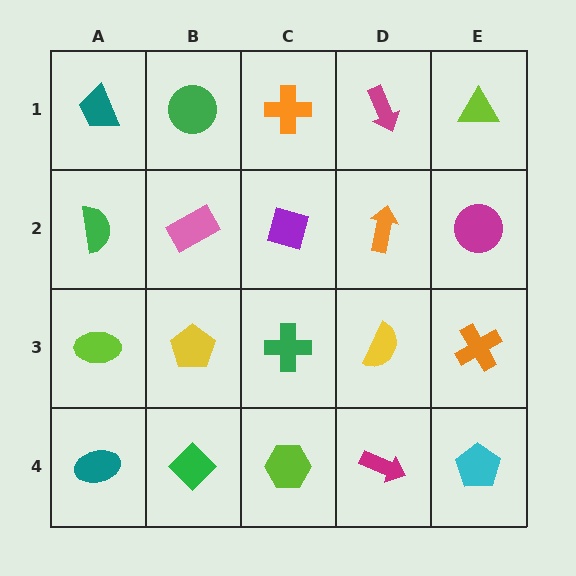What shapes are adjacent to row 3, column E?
A magenta circle (row 2, column E), a cyan pentagon (row 4, column E), a yellow semicircle (row 3, column D).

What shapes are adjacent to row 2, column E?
A lime triangle (row 1, column E), an orange cross (row 3, column E), an orange arrow (row 2, column D).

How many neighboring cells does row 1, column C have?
3.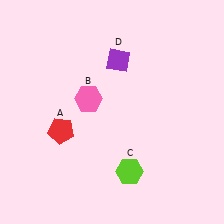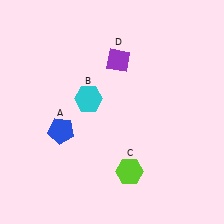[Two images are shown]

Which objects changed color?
A changed from red to blue. B changed from pink to cyan.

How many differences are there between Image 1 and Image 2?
There are 2 differences between the two images.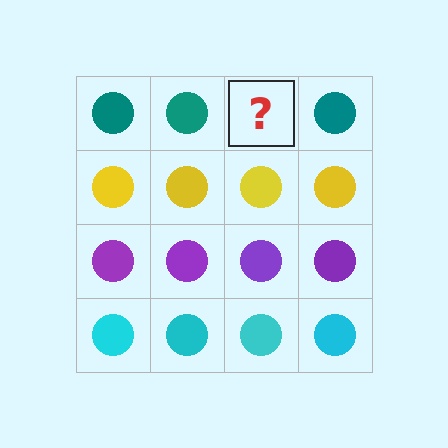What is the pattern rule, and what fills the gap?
The rule is that each row has a consistent color. The gap should be filled with a teal circle.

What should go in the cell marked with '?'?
The missing cell should contain a teal circle.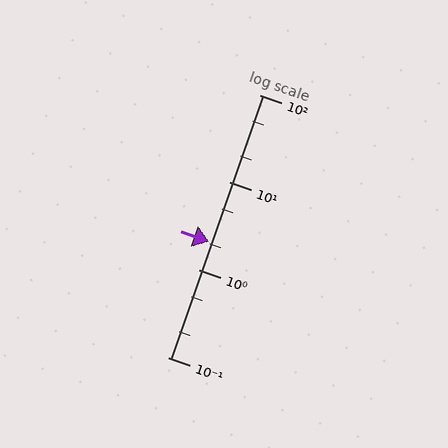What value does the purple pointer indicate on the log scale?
The pointer indicates approximately 2.1.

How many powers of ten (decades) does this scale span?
The scale spans 3 decades, from 0.1 to 100.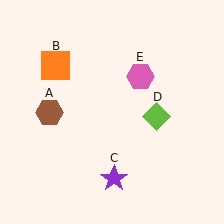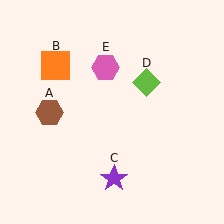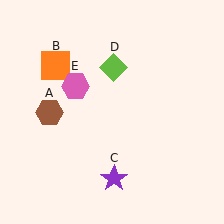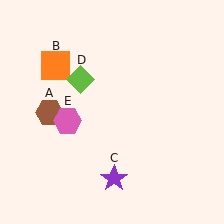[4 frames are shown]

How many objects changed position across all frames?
2 objects changed position: lime diamond (object D), pink hexagon (object E).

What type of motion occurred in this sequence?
The lime diamond (object D), pink hexagon (object E) rotated counterclockwise around the center of the scene.